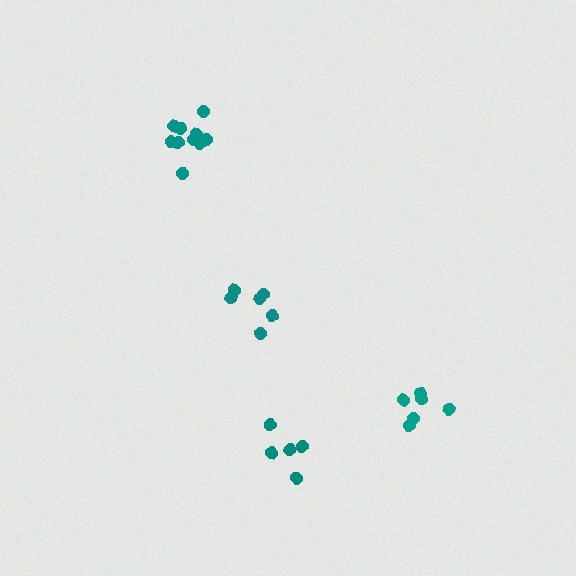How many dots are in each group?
Group 1: 11 dots, Group 2: 6 dots, Group 3: 5 dots, Group 4: 6 dots (28 total).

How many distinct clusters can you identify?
There are 4 distinct clusters.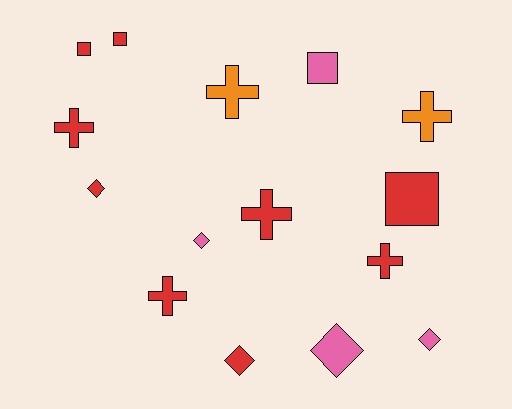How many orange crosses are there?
There are 2 orange crosses.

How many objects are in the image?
There are 15 objects.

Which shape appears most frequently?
Cross, with 6 objects.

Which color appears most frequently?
Red, with 9 objects.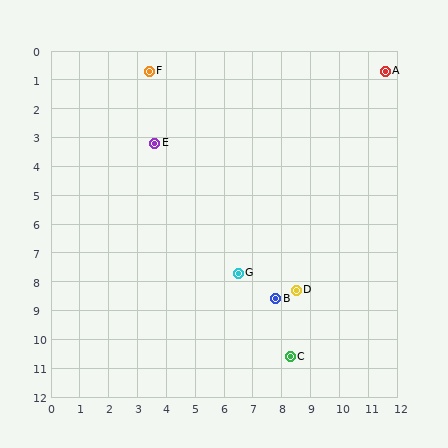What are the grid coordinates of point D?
Point D is at approximately (8.5, 8.3).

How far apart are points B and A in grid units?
Points B and A are about 8.8 grid units apart.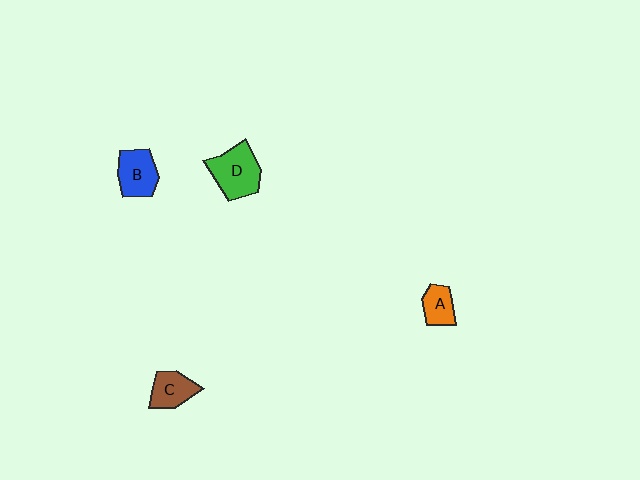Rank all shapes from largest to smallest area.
From largest to smallest: D (green), B (blue), C (brown), A (orange).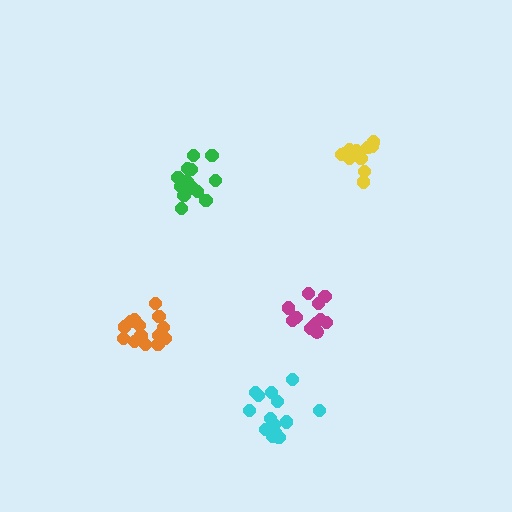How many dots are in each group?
Group 1: 16 dots, Group 2: 11 dots, Group 3: 14 dots, Group 4: 15 dots, Group 5: 11 dots (67 total).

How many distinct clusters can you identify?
There are 5 distinct clusters.